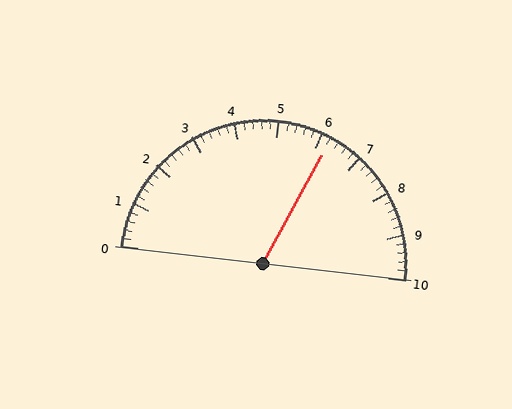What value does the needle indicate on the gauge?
The needle indicates approximately 6.2.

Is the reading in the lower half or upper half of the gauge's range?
The reading is in the upper half of the range (0 to 10).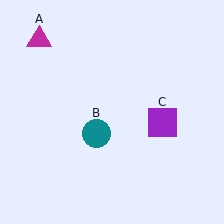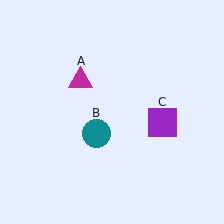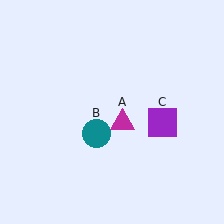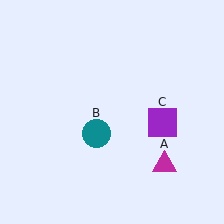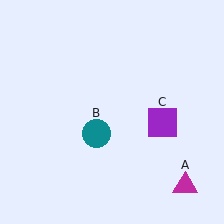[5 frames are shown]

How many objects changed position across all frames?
1 object changed position: magenta triangle (object A).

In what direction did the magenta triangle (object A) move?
The magenta triangle (object A) moved down and to the right.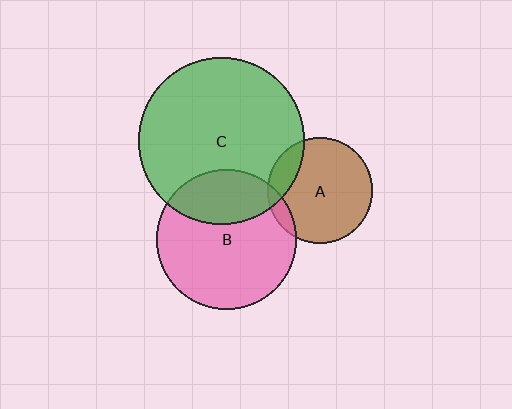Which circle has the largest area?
Circle C (green).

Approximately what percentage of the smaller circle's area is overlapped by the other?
Approximately 30%.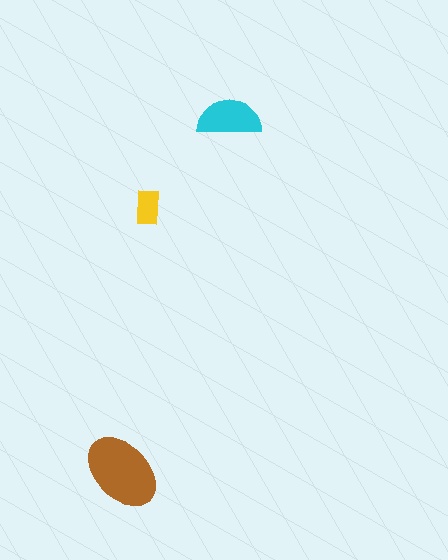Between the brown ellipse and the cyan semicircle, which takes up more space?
The brown ellipse.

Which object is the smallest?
The yellow rectangle.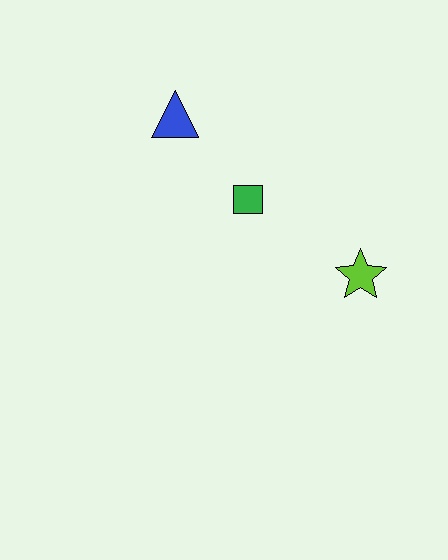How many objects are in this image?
There are 3 objects.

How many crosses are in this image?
There are no crosses.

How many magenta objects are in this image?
There are no magenta objects.